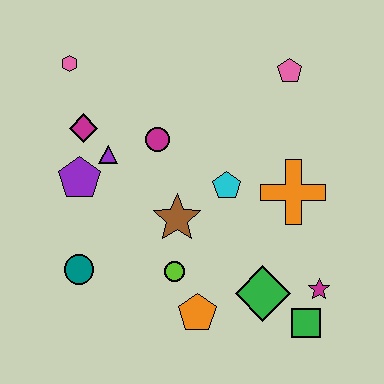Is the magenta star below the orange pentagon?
No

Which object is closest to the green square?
The magenta star is closest to the green square.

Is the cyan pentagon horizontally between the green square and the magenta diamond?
Yes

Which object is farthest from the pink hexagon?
The green square is farthest from the pink hexagon.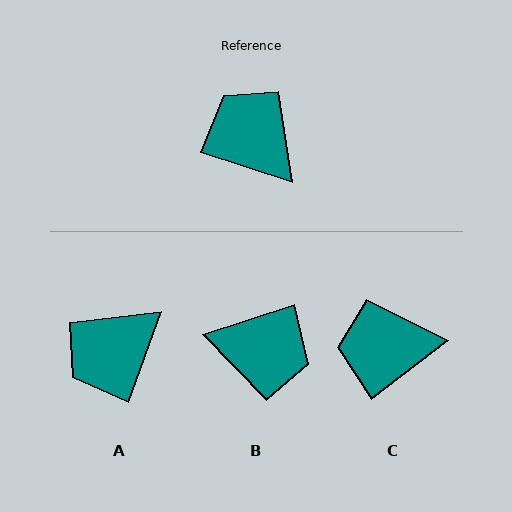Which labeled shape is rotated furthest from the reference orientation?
B, about 145 degrees away.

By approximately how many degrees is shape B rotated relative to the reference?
Approximately 145 degrees clockwise.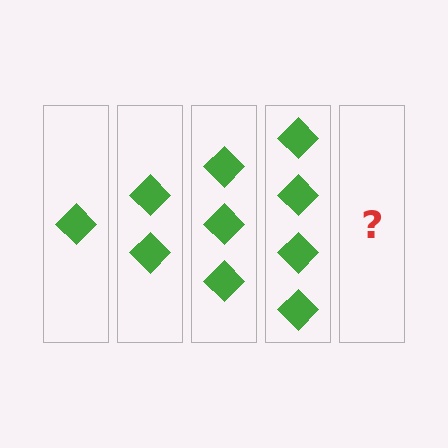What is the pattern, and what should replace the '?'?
The pattern is that each step adds one more diamond. The '?' should be 5 diamonds.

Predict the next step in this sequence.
The next step is 5 diamonds.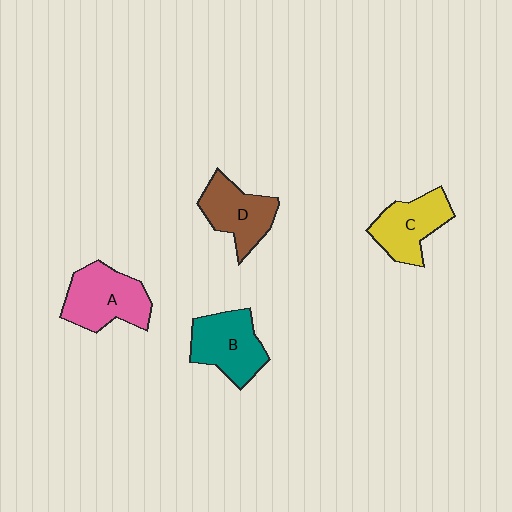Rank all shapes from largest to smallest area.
From largest to smallest: A (pink), B (teal), D (brown), C (yellow).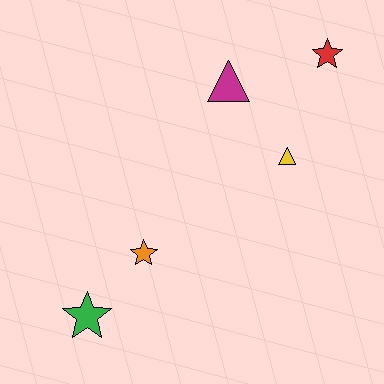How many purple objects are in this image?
There are no purple objects.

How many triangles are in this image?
There are 2 triangles.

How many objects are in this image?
There are 5 objects.